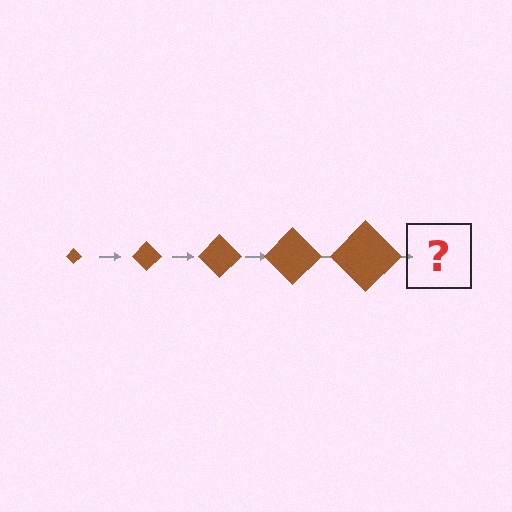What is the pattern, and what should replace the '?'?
The pattern is that the diamond gets progressively larger each step. The '?' should be a brown diamond, larger than the previous one.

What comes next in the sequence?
The next element should be a brown diamond, larger than the previous one.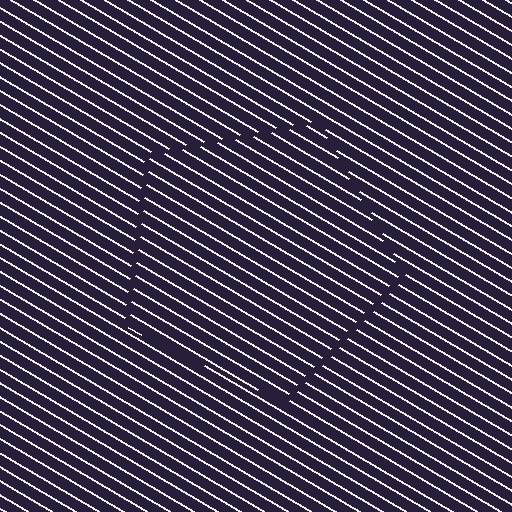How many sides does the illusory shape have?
5 sides — the line-ends trace a pentagon.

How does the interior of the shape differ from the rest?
The interior of the shape contains the same grating, shifted by half a period — the contour is defined by the phase discontinuity where line-ends from the inner and outer gratings abut.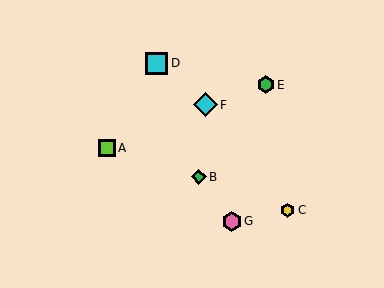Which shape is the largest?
The cyan diamond (labeled F) is the largest.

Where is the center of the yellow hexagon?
The center of the yellow hexagon is at (287, 210).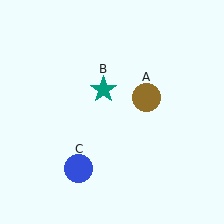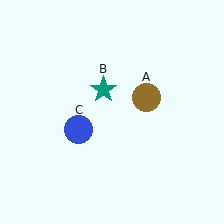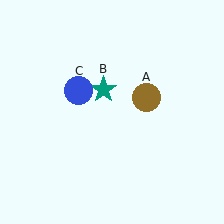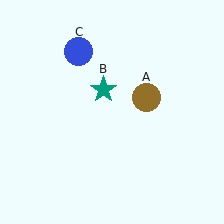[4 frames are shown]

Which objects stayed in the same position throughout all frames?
Brown circle (object A) and teal star (object B) remained stationary.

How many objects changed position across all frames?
1 object changed position: blue circle (object C).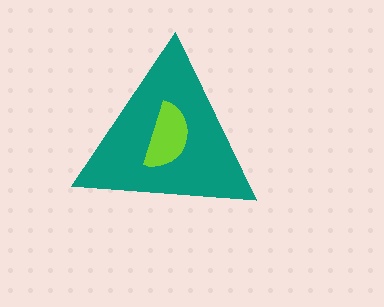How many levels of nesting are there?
2.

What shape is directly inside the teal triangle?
The lime semicircle.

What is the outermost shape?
The teal triangle.